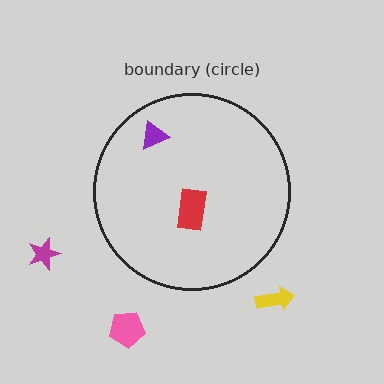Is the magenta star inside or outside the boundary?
Outside.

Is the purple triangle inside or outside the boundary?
Inside.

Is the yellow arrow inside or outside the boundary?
Outside.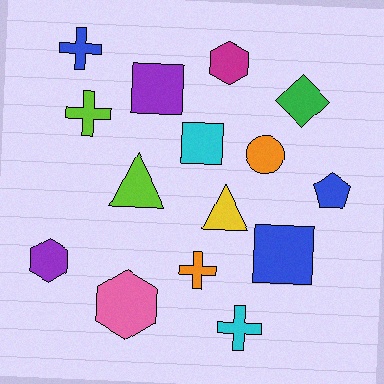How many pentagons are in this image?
There is 1 pentagon.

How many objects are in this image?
There are 15 objects.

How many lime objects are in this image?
There are 2 lime objects.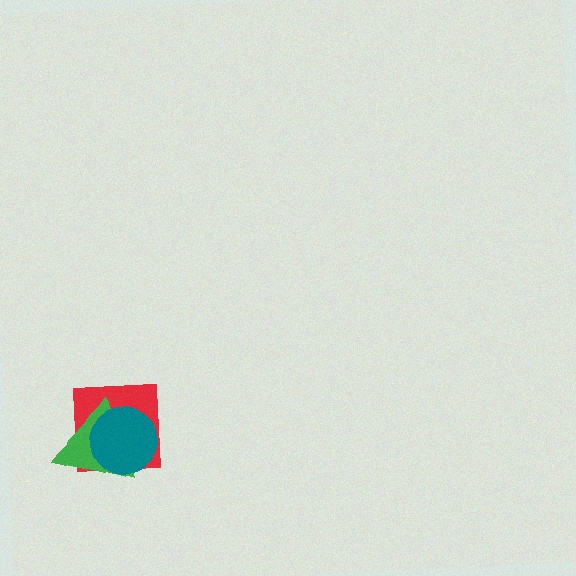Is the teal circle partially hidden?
No, no other shape covers it.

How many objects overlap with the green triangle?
2 objects overlap with the green triangle.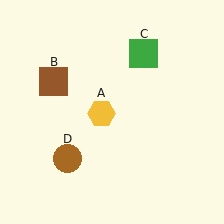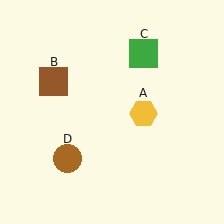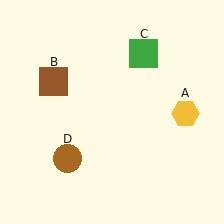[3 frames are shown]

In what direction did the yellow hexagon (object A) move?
The yellow hexagon (object A) moved right.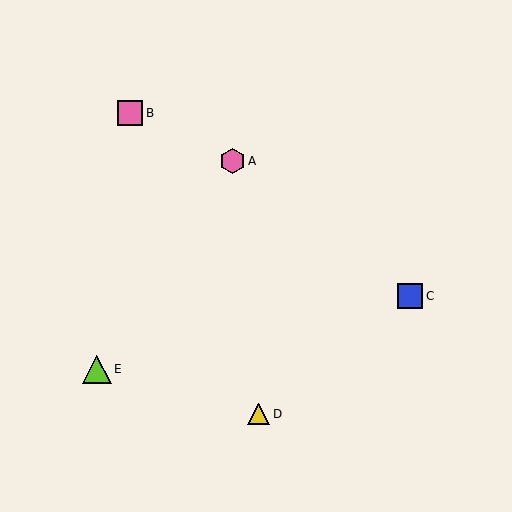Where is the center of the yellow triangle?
The center of the yellow triangle is at (259, 414).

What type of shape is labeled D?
Shape D is a yellow triangle.